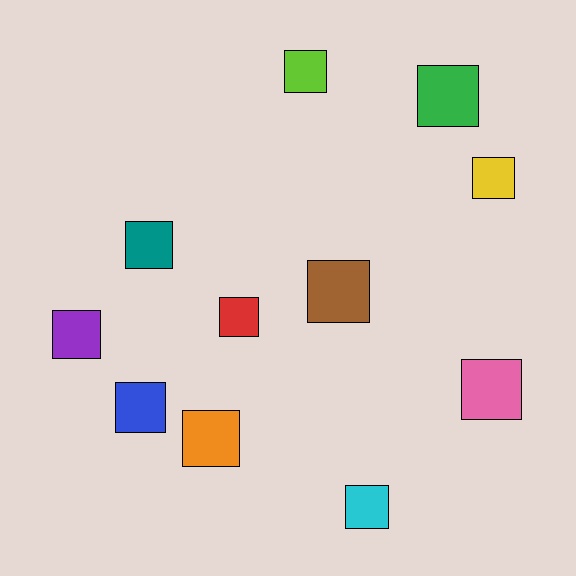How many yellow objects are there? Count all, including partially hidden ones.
There is 1 yellow object.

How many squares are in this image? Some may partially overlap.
There are 11 squares.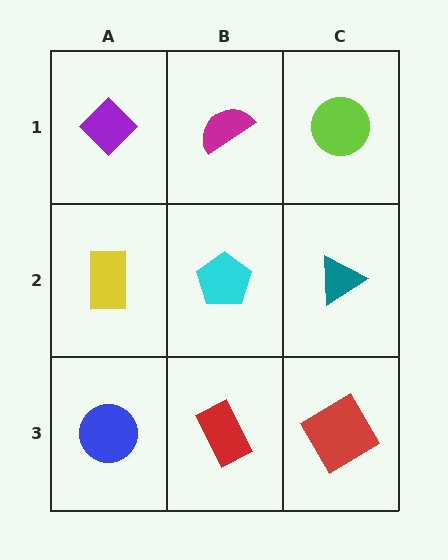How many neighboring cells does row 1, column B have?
3.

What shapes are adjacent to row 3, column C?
A teal triangle (row 2, column C), a red rectangle (row 3, column B).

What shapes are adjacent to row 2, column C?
A lime circle (row 1, column C), a red diamond (row 3, column C), a cyan pentagon (row 2, column B).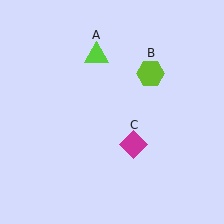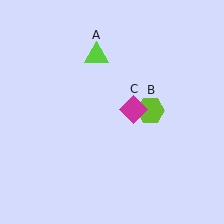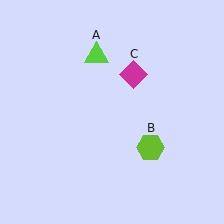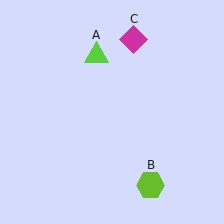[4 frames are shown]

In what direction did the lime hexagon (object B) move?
The lime hexagon (object B) moved down.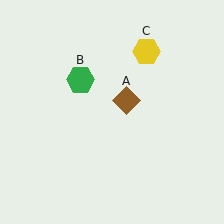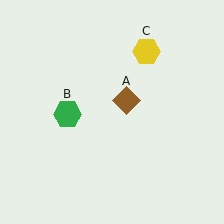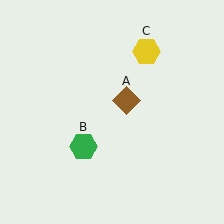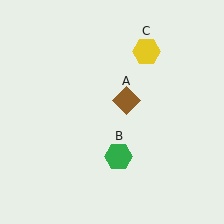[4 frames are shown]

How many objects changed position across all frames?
1 object changed position: green hexagon (object B).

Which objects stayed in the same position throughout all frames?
Brown diamond (object A) and yellow hexagon (object C) remained stationary.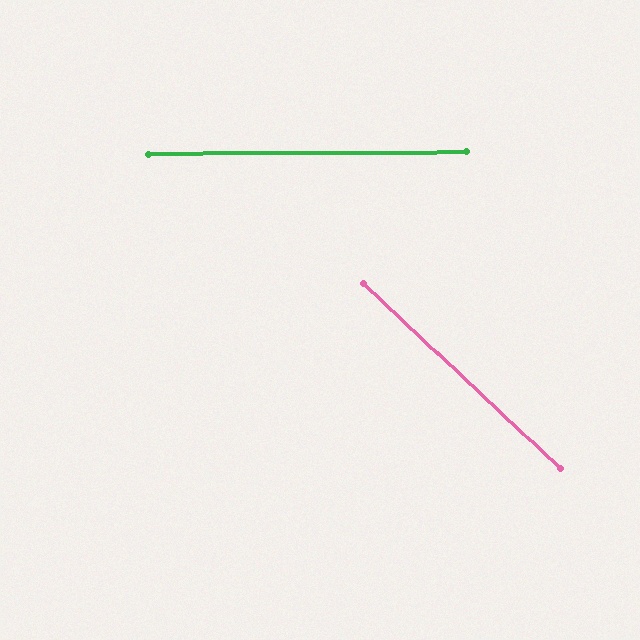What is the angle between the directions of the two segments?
Approximately 44 degrees.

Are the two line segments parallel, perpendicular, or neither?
Neither parallel nor perpendicular — they differ by about 44°.